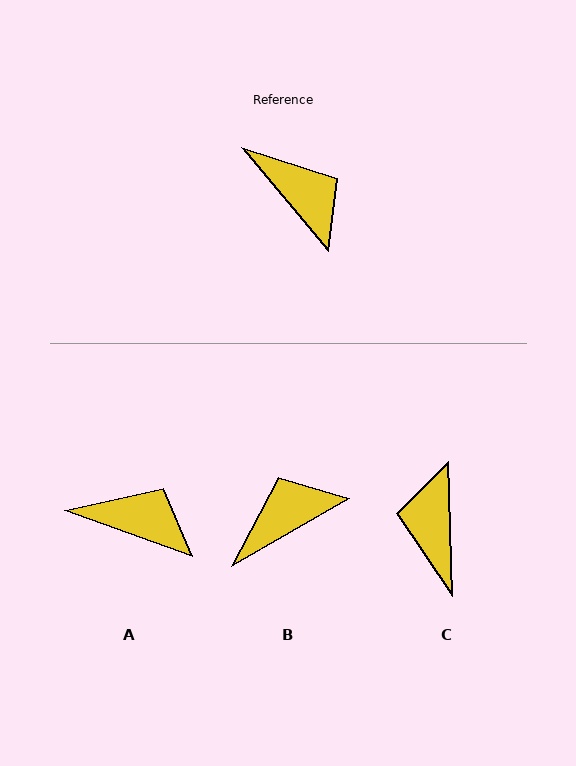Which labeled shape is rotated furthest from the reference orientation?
C, about 142 degrees away.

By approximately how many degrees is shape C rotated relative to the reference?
Approximately 142 degrees counter-clockwise.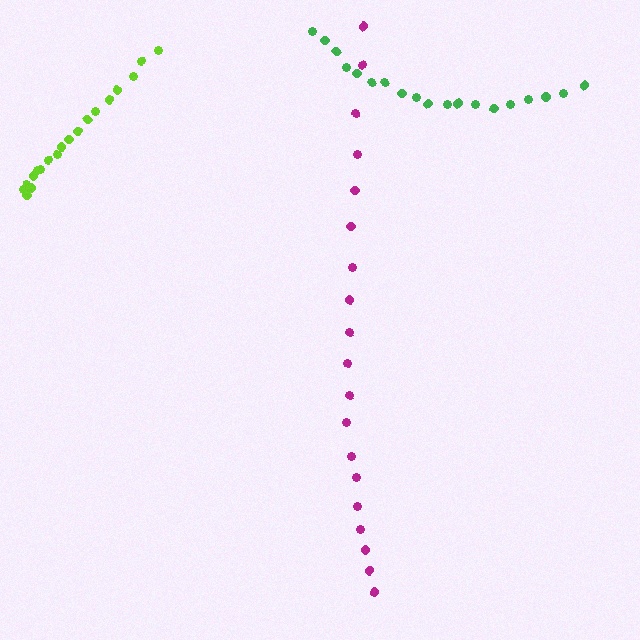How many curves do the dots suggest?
There are 3 distinct paths.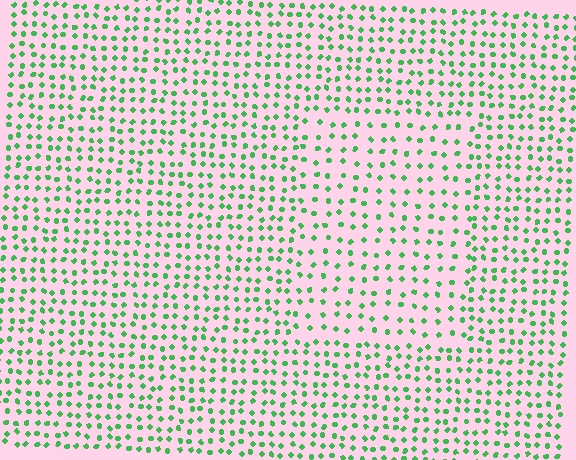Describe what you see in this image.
The image contains small green elements arranged at two different densities. A rectangle-shaped region is visible where the elements are less densely packed than the surrounding area.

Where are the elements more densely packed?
The elements are more densely packed outside the rectangle boundary.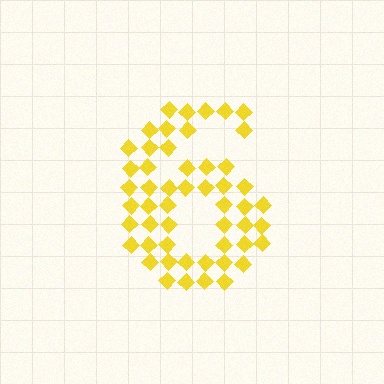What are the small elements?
The small elements are diamonds.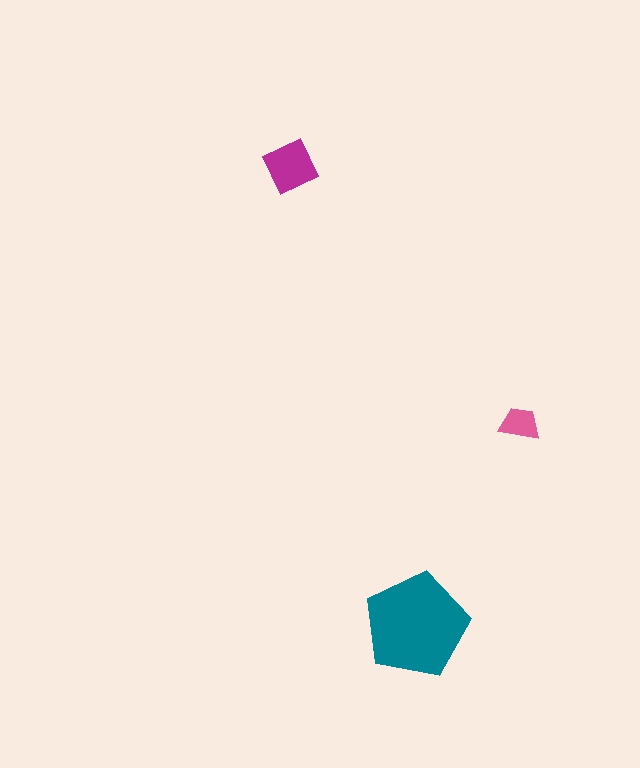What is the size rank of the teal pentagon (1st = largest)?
1st.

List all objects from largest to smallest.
The teal pentagon, the magenta diamond, the pink trapezoid.